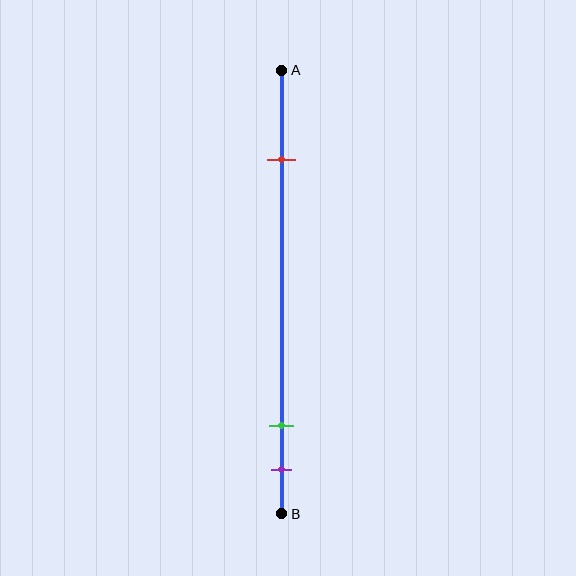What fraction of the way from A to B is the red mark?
The red mark is approximately 20% (0.2) of the way from A to B.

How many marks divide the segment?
There are 3 marks dividing the segment.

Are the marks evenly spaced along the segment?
No, the marks are not evenly spaced.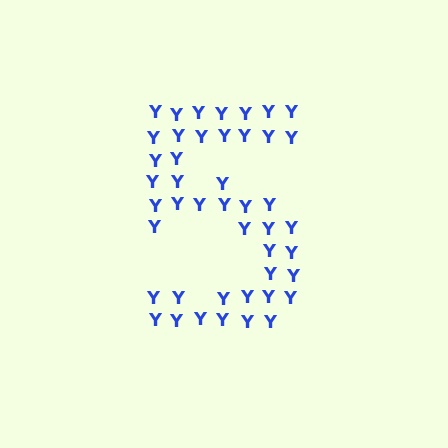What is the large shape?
The large shape is the digit 5.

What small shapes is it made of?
It is made of small letter Y's.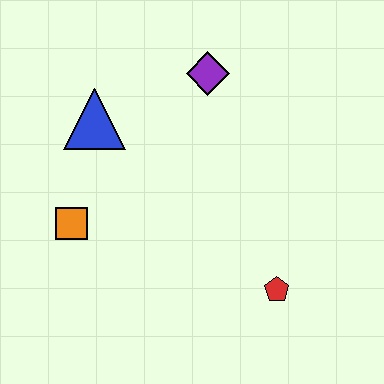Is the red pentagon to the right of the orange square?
Yes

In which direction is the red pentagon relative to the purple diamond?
The red pentagon is below the purple diamond.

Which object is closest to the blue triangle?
The orange square is closest to the blue triangle.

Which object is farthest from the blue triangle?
The red pentagon is farthest from the blue triangle.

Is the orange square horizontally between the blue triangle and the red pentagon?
No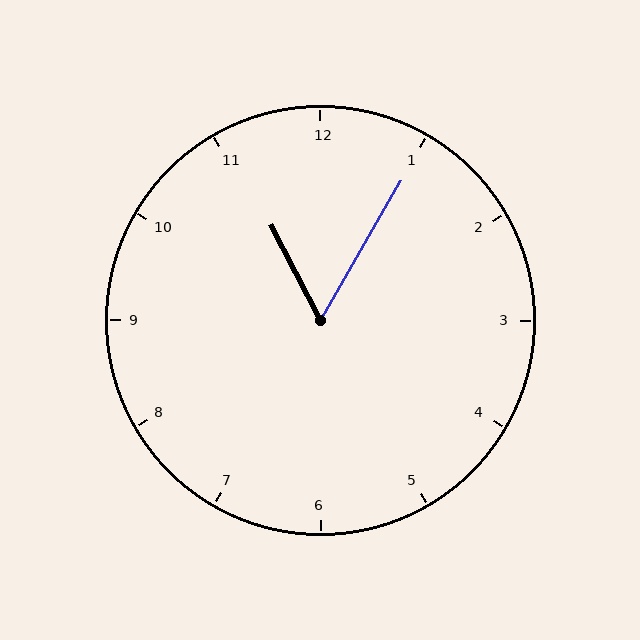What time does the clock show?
11:05.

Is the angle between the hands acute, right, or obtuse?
It is acute.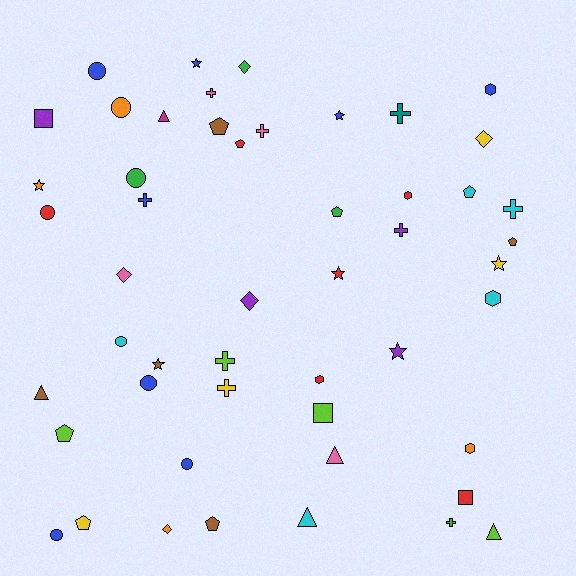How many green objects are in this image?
There are 4 green objects.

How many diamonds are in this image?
There are 5 diamonds.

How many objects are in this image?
There are 50 objects.